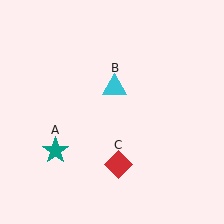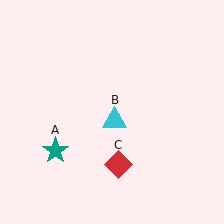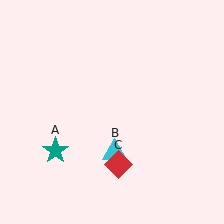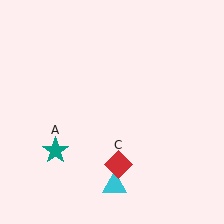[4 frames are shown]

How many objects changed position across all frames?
1 object changed position: cyan triangle (object B).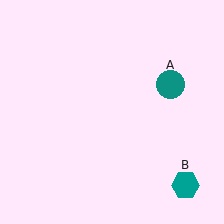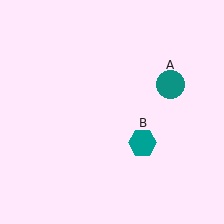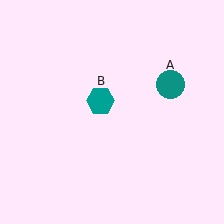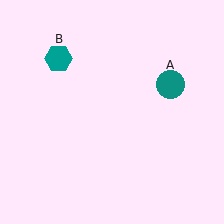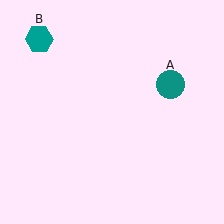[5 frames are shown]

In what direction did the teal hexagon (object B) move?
The teal hexagon (object B) moved up and to the left.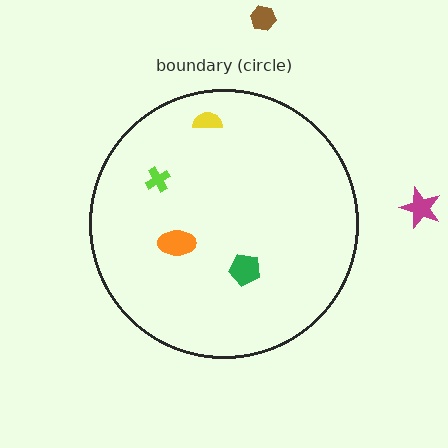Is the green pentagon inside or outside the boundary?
Inside.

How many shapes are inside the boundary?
4 inside, 2 outside.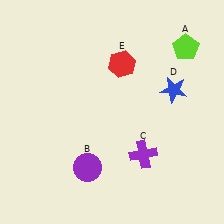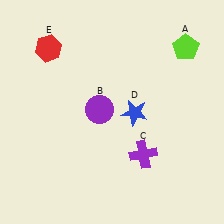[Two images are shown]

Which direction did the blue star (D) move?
The blue star (D) moved left.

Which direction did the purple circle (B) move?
The purple circle (B) moved up.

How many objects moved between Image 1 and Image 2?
3 objects moved between the two images.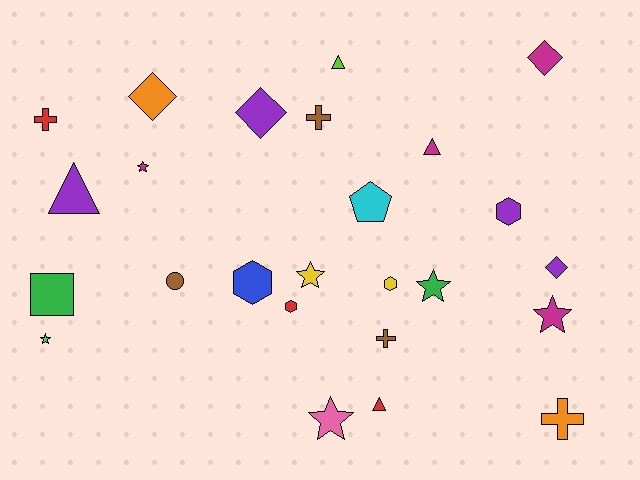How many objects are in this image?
There are 25 objects.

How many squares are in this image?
There is 1 square.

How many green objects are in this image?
There are 2 green objects.